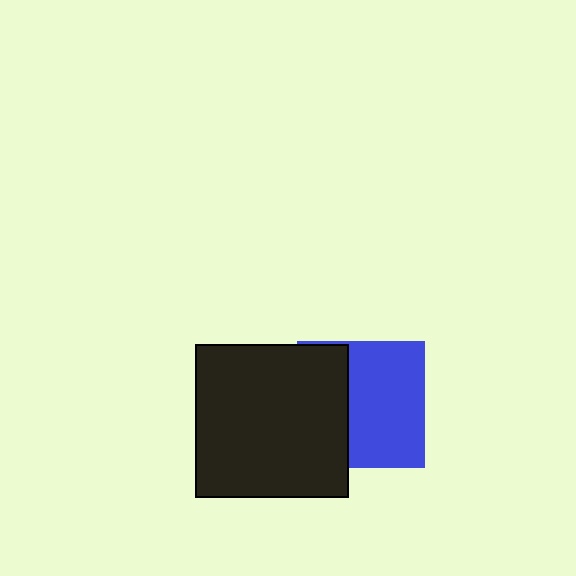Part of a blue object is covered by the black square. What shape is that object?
It is a square.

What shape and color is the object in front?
The object in front is a black square.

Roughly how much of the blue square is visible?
About half of it is visible (roughly 60%).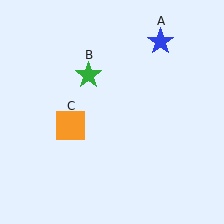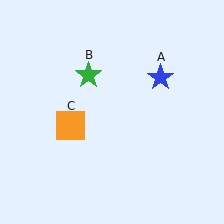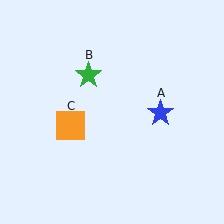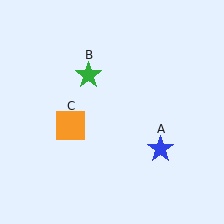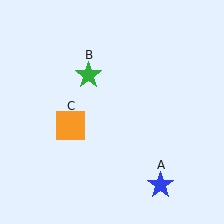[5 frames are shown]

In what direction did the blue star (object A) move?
The blue star (object A) moved down.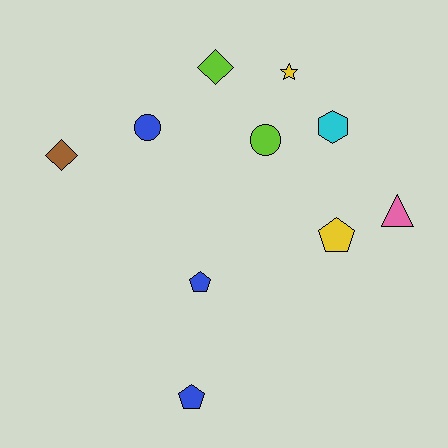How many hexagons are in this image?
There is 1 hexagon.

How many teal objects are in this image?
There are no teal objects.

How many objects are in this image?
There are 10 objects.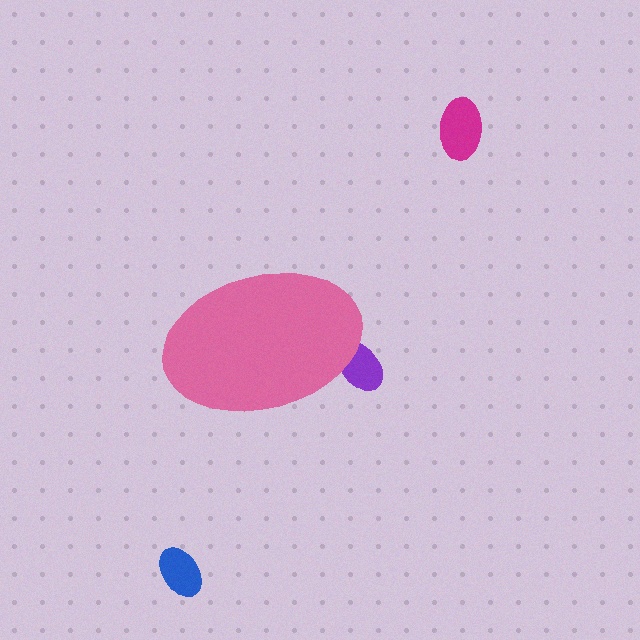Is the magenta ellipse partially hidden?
No, the magenta ellipse is fully visible.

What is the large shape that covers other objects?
A pink ellipse.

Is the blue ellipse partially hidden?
No, the blue ellipse is fully visible.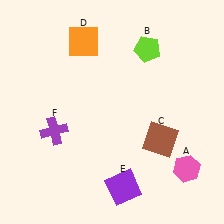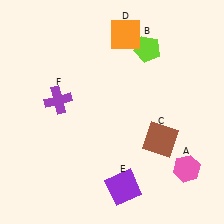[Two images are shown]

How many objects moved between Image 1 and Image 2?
2 objects moved between the two images.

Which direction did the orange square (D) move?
The orange square (D) moved right.